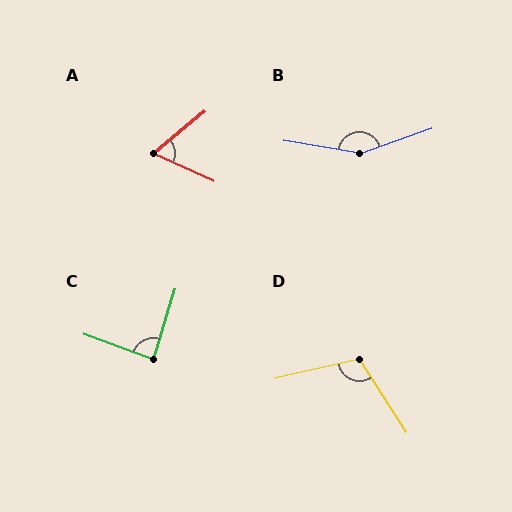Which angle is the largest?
B, at approximately 151 degrees.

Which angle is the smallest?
A, at approximately 64 degrees.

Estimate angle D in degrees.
Approximately 109 degrees.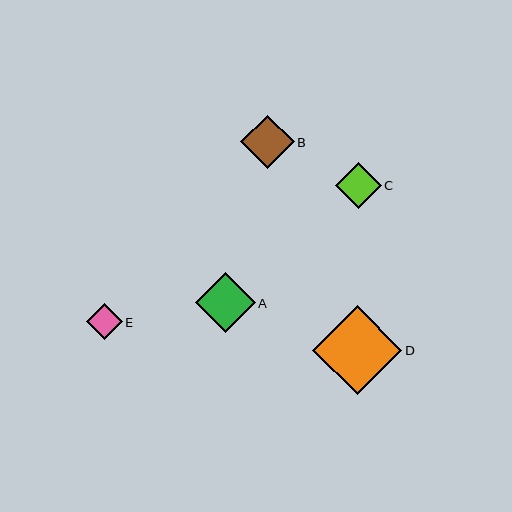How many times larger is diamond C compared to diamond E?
Diamond C is approximately 1.3 times the size of diamond E.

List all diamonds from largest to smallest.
From largest to smallest: D, A, B, C, E.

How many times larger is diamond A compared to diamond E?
Diamond A is approximately 1.7 times the size of diamond E.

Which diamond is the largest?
Diamond D is the largest with a size of approximately 90 pixels.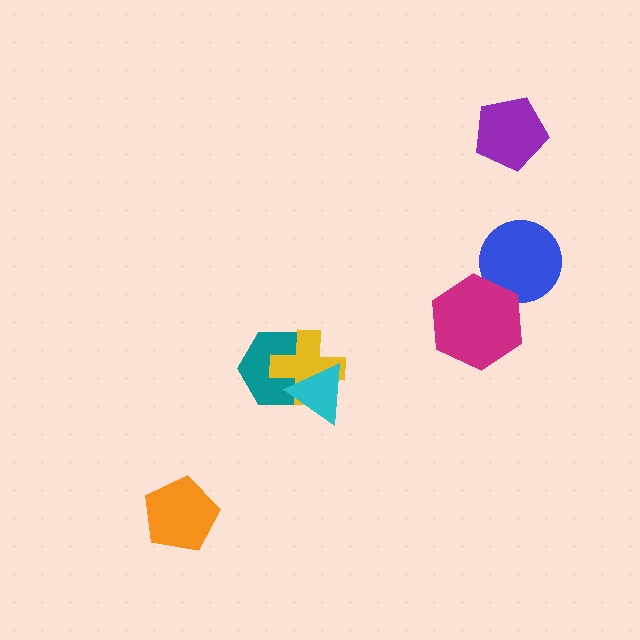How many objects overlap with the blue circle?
1 object overlaps with the blue circle.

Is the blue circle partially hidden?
Yes, it is partially covered by another shape.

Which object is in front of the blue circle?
The magenta hexagon is in front of the blue circle.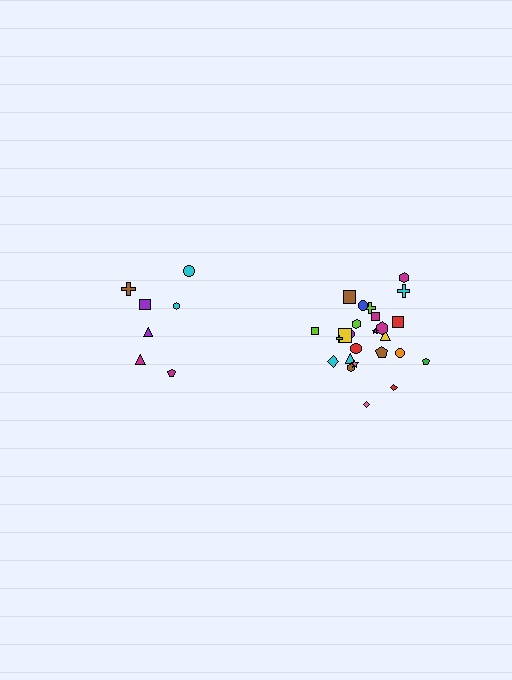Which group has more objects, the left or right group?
The right group.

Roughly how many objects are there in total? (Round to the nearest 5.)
Roughly 30 objects in total.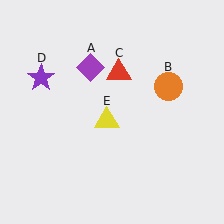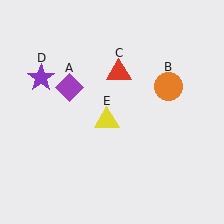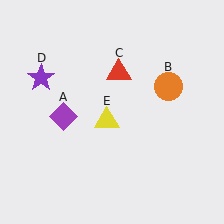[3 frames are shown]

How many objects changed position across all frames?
1 object changed position: purple diamond (object A).